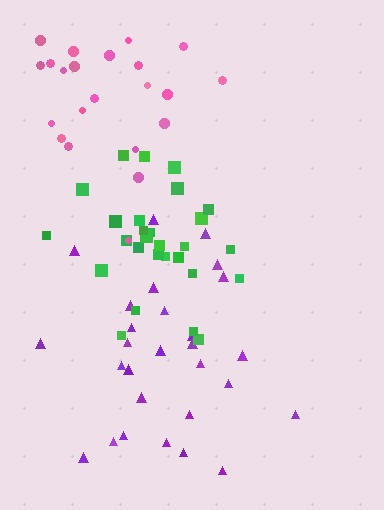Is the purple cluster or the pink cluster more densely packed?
Pink.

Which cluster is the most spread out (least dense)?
Purple.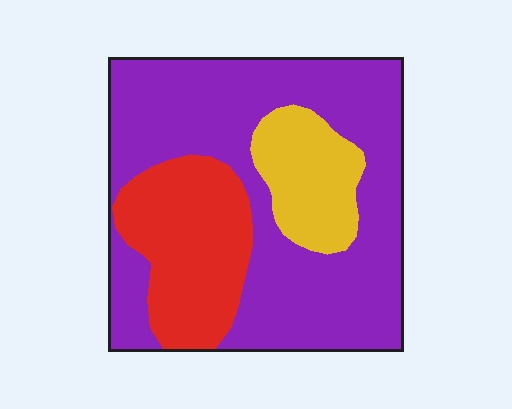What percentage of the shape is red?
Red takes up about one quarter (1/4) of the shape.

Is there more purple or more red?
Purple.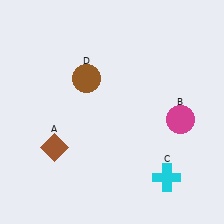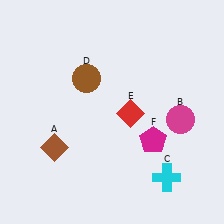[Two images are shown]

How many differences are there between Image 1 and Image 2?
There are 2 differences between the two images.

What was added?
A red diamond (E), a magenta pentagon (F) were added in Image 2.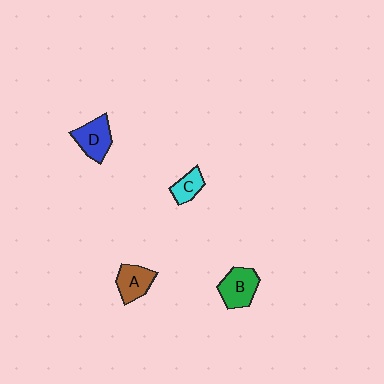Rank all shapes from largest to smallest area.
From largest to smallest: B (green), D (blue), A (brown), C (cyan).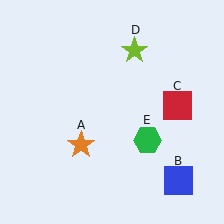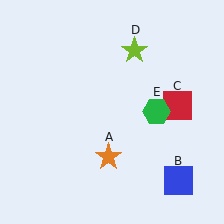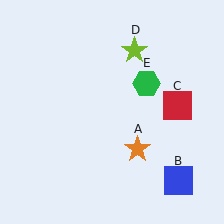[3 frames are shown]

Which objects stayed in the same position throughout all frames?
Blue square (object B) and red square (object C) and lime star (object D) remained stationary.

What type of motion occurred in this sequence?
The orange star (object A), green hexagon (object E) rotated counterclockwise around the center of the scene.